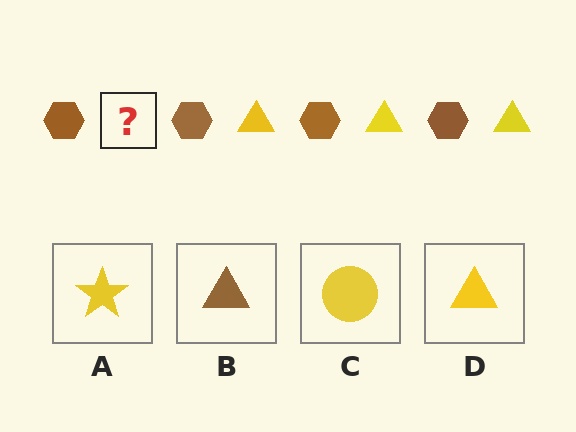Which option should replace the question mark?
Option D.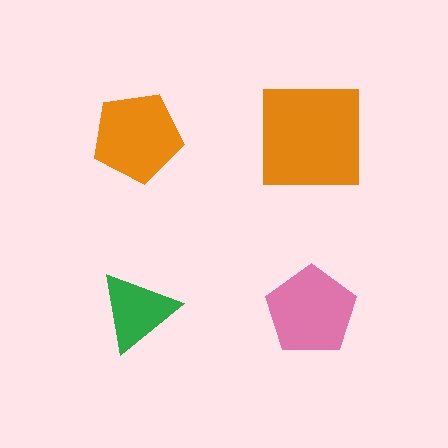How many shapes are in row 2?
2 shapes.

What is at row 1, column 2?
An orange square.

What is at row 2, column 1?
A green triangle.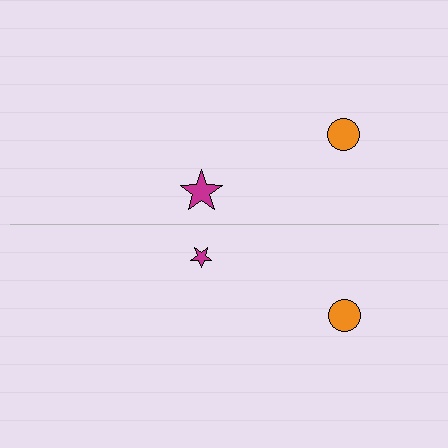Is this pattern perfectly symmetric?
No, the pattern is not perfectly symmetric. The magenta star on the bottom side has a different size than its mirror counterpart.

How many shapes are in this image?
There are 4 shapes in this image.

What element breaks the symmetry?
The magenta star on the bottom side has a different size than its mirror counterpart.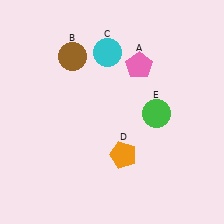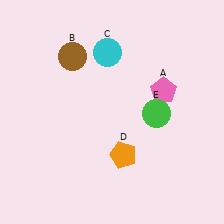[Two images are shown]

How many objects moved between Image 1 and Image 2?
1 object moved between the two images.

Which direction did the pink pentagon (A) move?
The pink pentagon (A) moved down.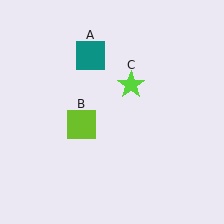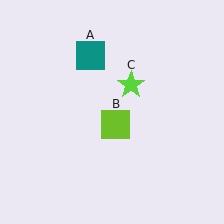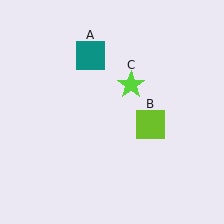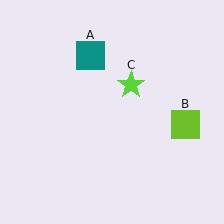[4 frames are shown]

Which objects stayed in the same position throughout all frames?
Teal square (object A) and lime star (object C) remained stationary.